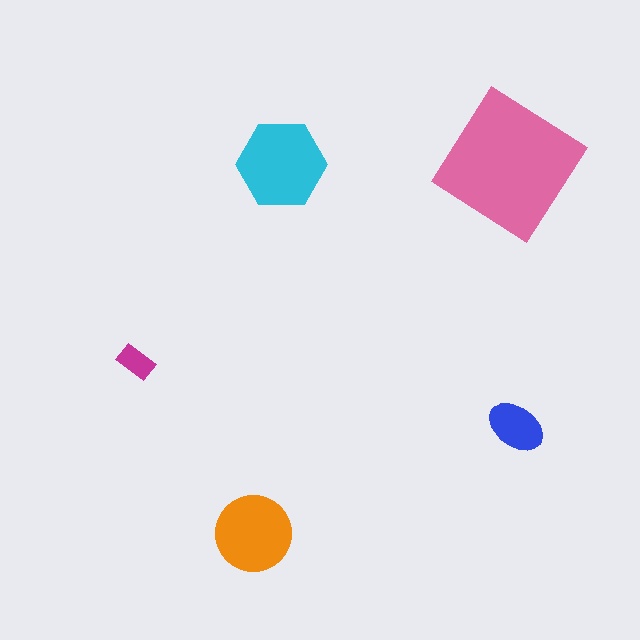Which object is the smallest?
The magenta rectangle.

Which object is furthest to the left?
The magenta rectangle is leftmost.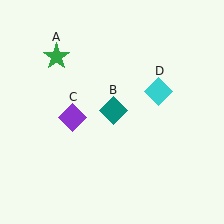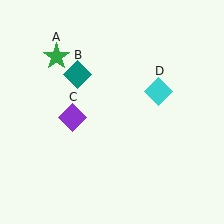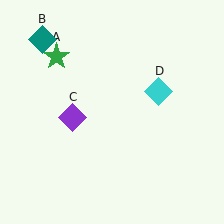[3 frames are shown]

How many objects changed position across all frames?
1 object changed position: teal diamond (object B).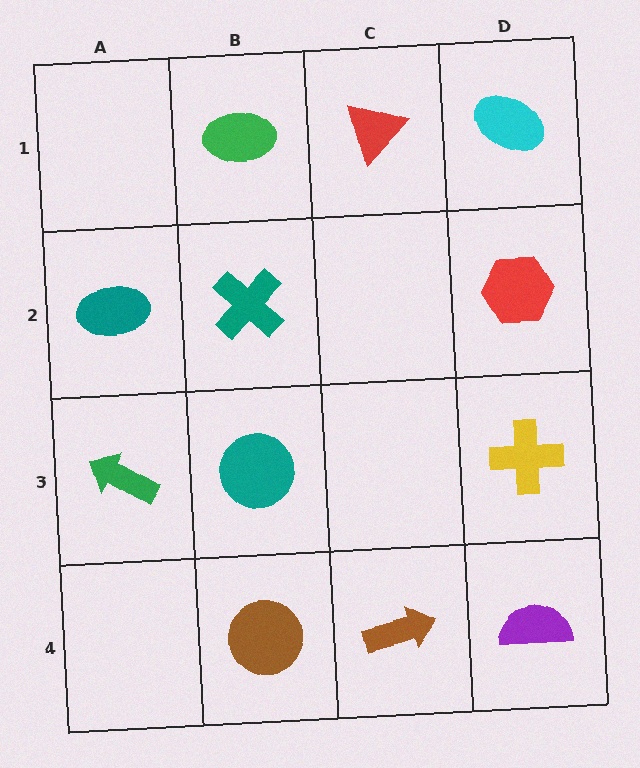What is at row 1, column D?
A cyan ellipse.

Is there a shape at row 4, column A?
No, that cell is empty.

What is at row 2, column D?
A red hexagon.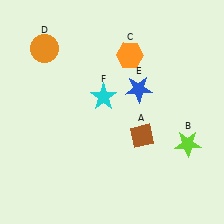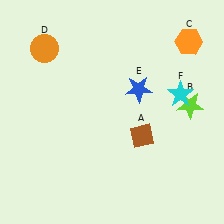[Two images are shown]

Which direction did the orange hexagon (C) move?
The orange hexagon (C) moved right.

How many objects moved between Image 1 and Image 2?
3 objects moved between the two images.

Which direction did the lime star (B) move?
The lime star (B) moved up.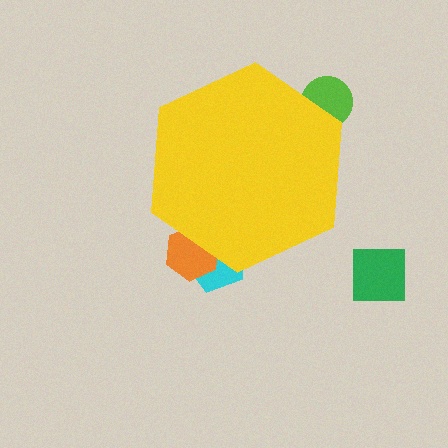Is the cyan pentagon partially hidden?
Yes, the cyan pentagon is partially hidden behind the yellow hexagon.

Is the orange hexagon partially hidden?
Yes, the orange hexagon is partially hidden behind the yellow hexagon.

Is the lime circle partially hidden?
Yes, the lime circle is partially hidden behind the yellow hexagon.